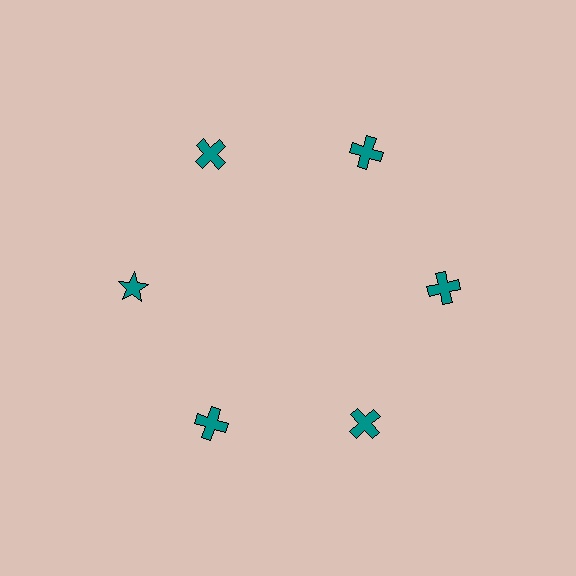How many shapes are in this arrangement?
There are 6 shapes arranged in a ring pattern.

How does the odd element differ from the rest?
It has a different shape: star instead of cross.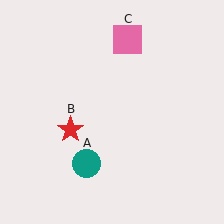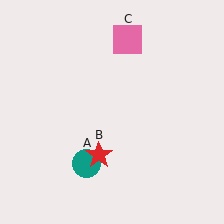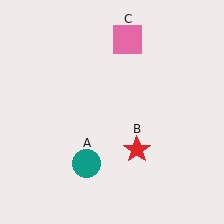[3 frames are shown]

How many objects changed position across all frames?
1 object changed position: red star (object B).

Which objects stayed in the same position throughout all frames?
Teal circle (object A) and pink square (object C) remained stationary.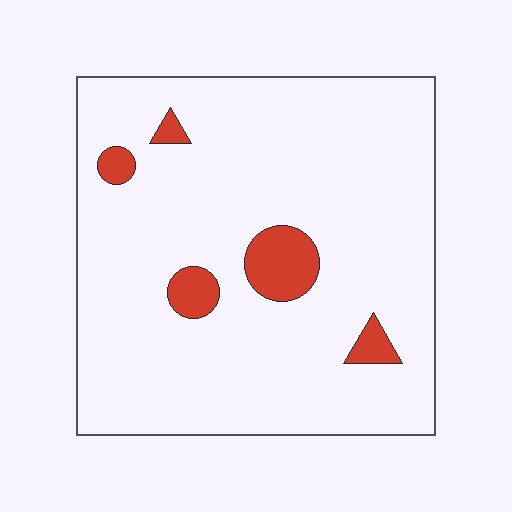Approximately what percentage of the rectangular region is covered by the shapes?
Approximately 10%.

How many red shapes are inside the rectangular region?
5.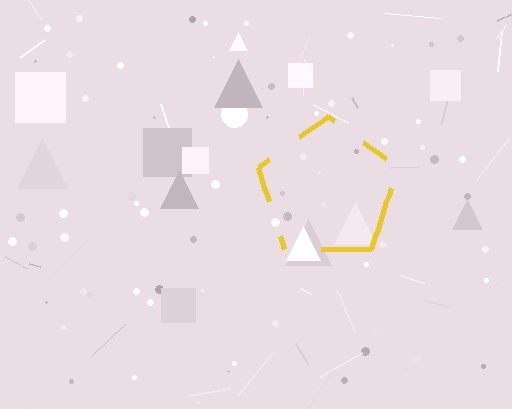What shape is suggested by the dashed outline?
The dashed outline suggests a pentagon.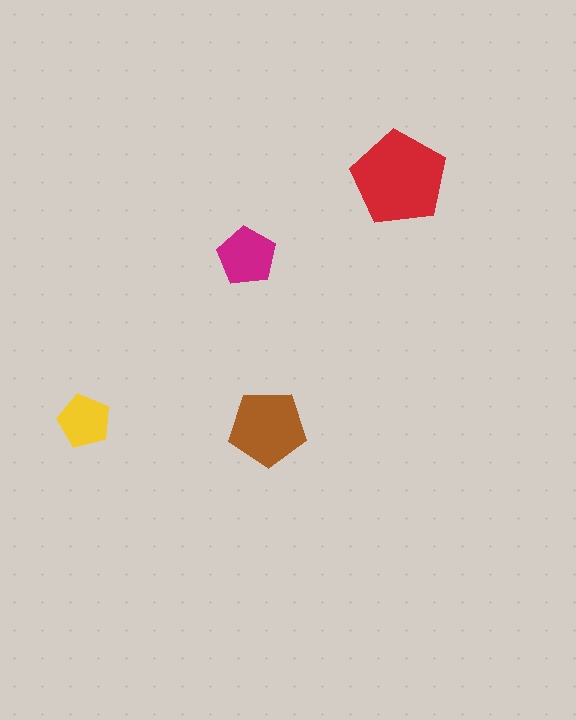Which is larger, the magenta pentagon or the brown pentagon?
The brown one.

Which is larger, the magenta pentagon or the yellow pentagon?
The magenta one.